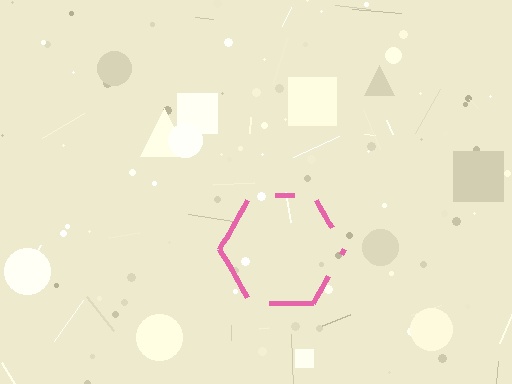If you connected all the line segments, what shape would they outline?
They would outline a hexagon.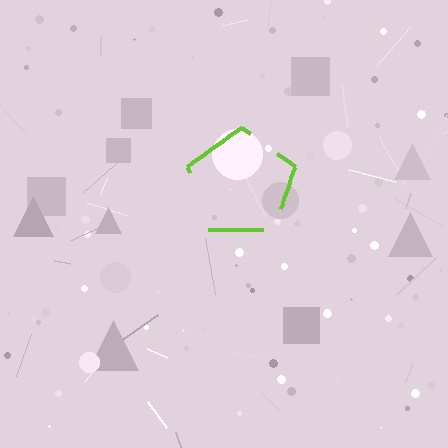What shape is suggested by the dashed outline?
The dashed outline suggests a pentagon.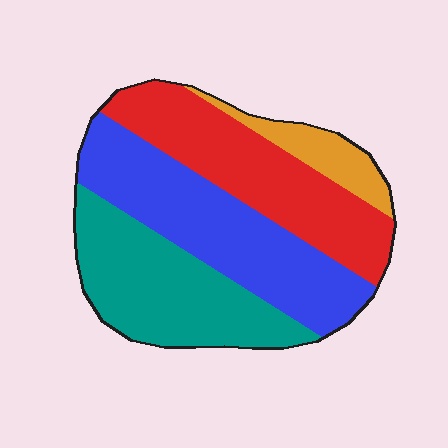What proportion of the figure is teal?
Teal covers roughly 30% of the figure.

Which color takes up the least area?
Orange, at roughly 10%.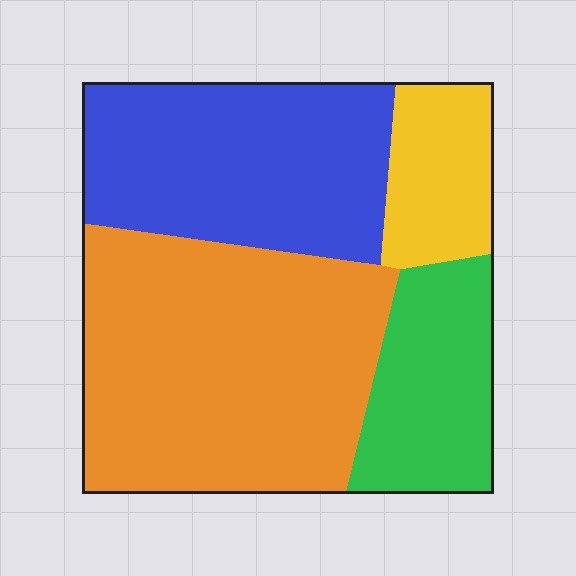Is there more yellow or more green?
Green.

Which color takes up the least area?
Yellow, at roughly 10%.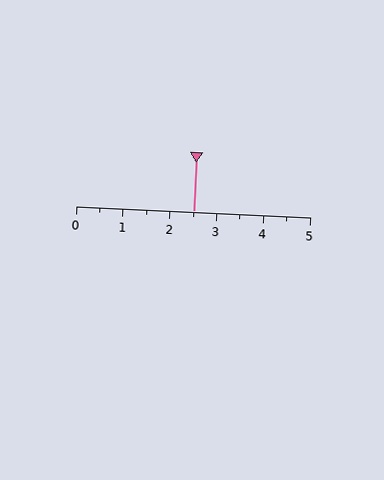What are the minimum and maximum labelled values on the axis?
The axis runs from 0 to 5.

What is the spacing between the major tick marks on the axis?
The major ticks are spaced 1 apart.